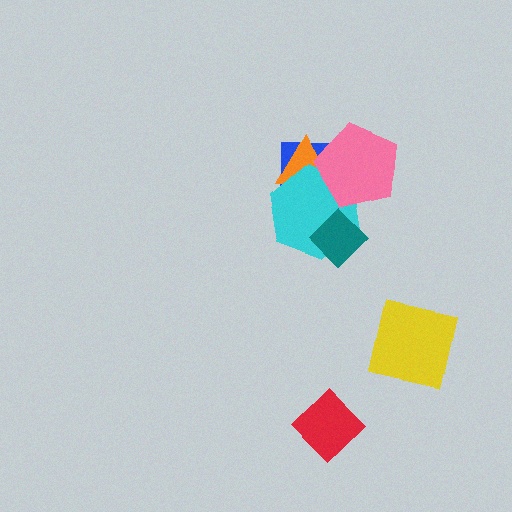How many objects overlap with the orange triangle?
3 objects overlap with the orange triangle.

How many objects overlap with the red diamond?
0 objects overlap with the red diamond.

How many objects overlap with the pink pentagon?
3 objects overlap with the pink pentagon.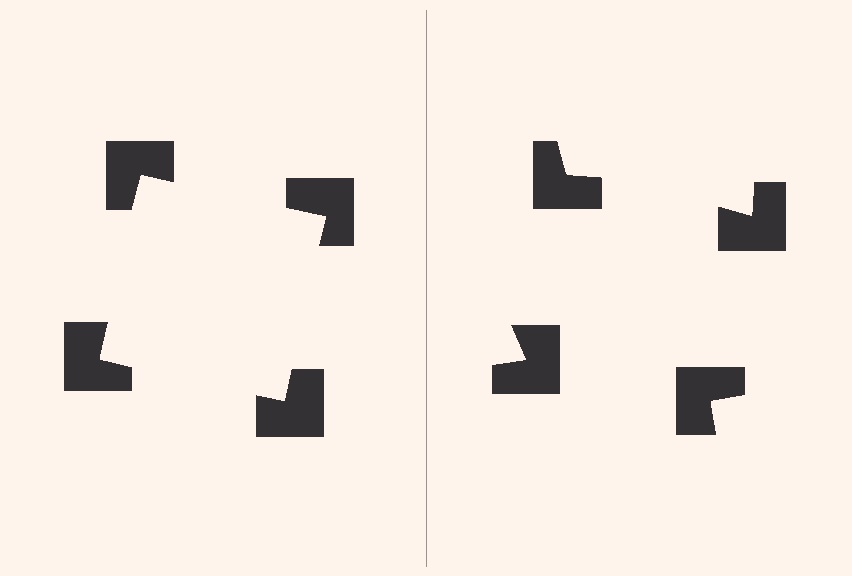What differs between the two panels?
The notched squares are positioned identically on both sides; only the wedge orientations differ. On the left they align to a square; on the right they are misaligned.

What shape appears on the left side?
An illusory square.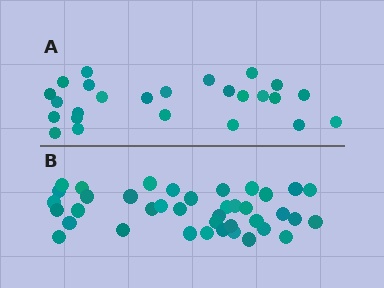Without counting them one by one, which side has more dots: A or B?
Region B (the bottom region) has more dots.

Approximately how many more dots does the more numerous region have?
Region B has approximately 15 more dots than region A.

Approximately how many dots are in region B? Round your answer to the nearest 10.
About 40 dots. (The exact count is 39, which rounds to 40.)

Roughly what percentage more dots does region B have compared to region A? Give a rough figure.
About 55% more.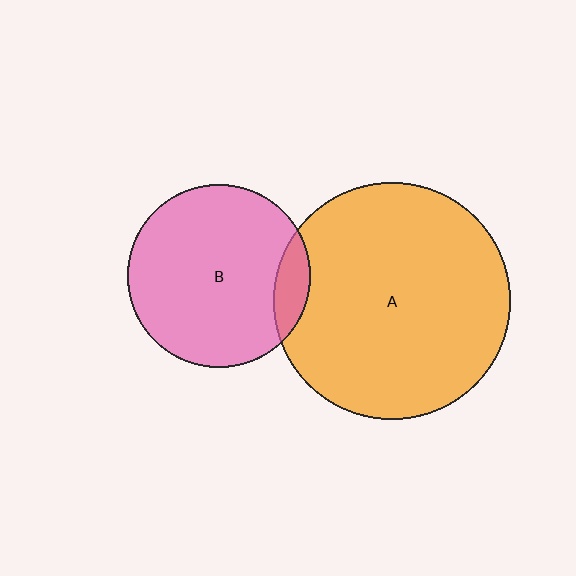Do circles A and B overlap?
Yes.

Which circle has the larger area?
Circle A (orange).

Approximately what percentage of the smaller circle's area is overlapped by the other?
Approximately 10%.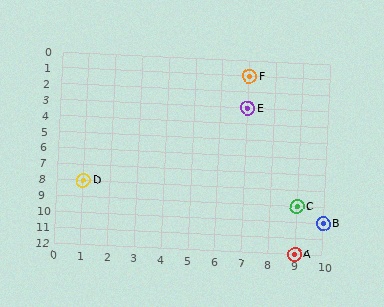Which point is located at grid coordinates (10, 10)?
Point B is at (10, 10).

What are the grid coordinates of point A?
Point A is at grid coordinates (9, 12).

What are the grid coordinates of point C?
Point C is at grid coordinates (9, 9).